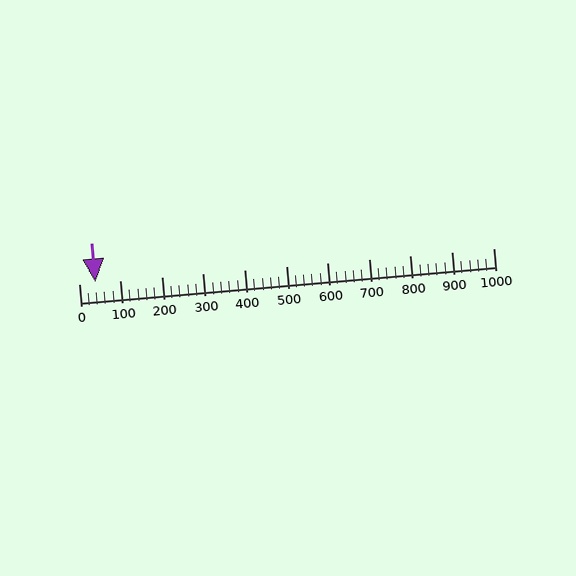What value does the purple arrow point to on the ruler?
The purple arrow points to approximately 40.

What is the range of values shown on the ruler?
The ruler shows values from 0 to 1000.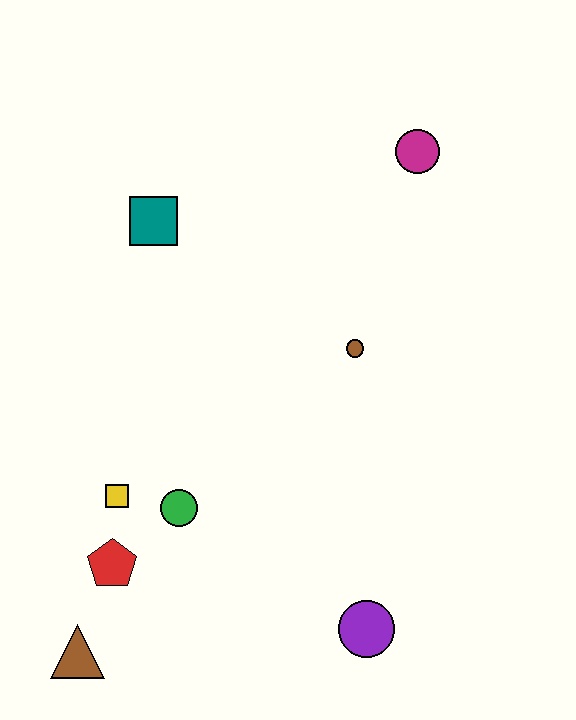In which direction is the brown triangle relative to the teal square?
The brown triangle is below the teal square.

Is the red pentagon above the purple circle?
Yes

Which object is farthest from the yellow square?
The magenta circle is farthest from the yellow square.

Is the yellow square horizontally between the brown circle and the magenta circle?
No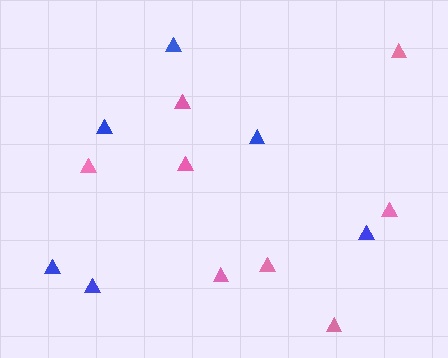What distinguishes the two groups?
There are 2 groups: one group of pink triangles (8) and one group of blue triangles (6).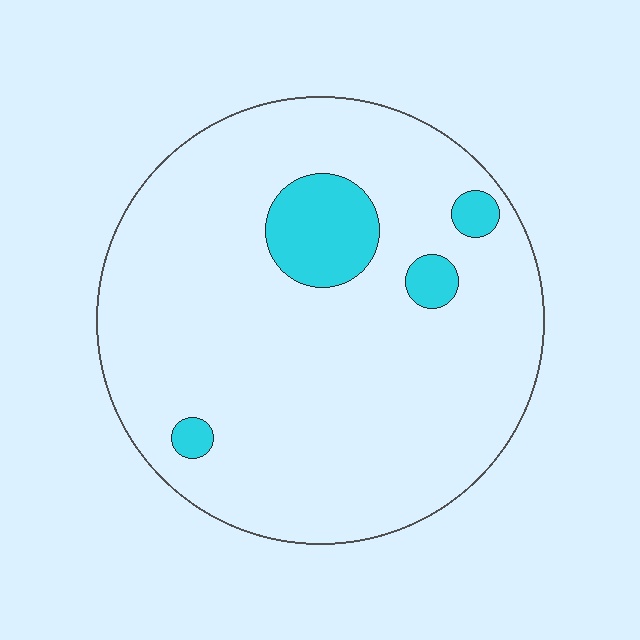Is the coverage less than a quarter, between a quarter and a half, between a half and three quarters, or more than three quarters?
Less than a quarter.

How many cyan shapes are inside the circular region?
4.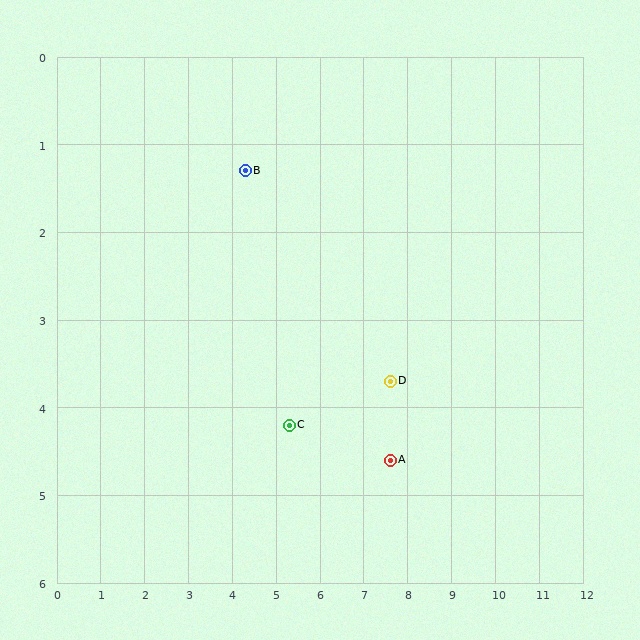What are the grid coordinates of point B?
Point B is at approximately (4.3, 1.3).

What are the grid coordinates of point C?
Point C is at approximately (5.3, 4.2).